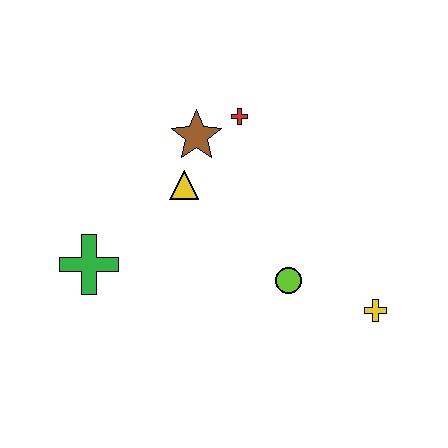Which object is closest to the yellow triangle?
The brown star is closest to the yellow triangle.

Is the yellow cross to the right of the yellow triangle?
Yes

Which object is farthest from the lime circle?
The green cross is farthest from the lime circle.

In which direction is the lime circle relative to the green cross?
The lime circle is to the right of the green cross.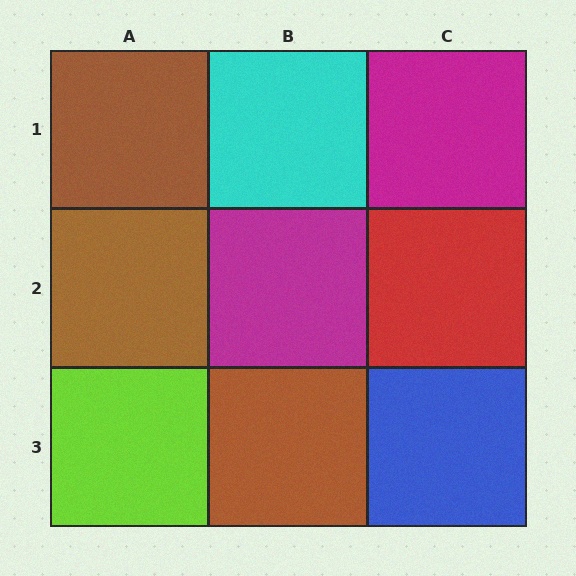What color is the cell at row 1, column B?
Cyan.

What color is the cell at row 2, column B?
Magenta.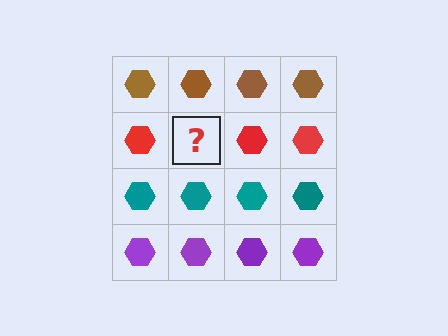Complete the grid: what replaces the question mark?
The question mark should be replaced with a red hexagon.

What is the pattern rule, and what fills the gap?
The rule is that each row has a consistent color. The gap should be filled with a red hexagon.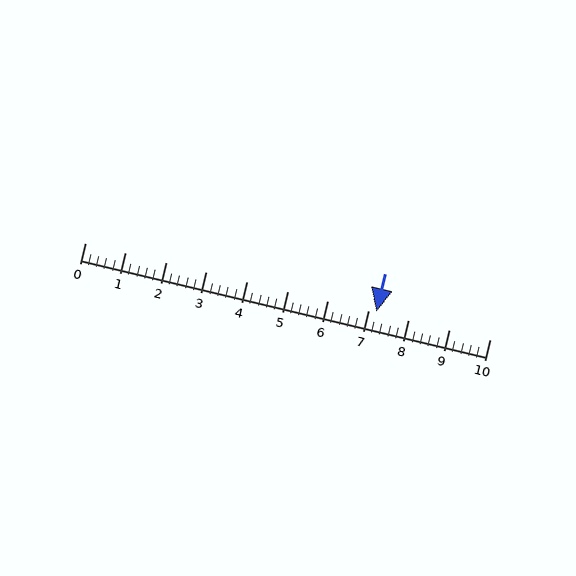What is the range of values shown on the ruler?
The ruler shows values from 0 to 10.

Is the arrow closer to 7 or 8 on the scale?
The arrow is closer to 7.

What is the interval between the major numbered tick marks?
The major tick marks are spaced 1 units apart.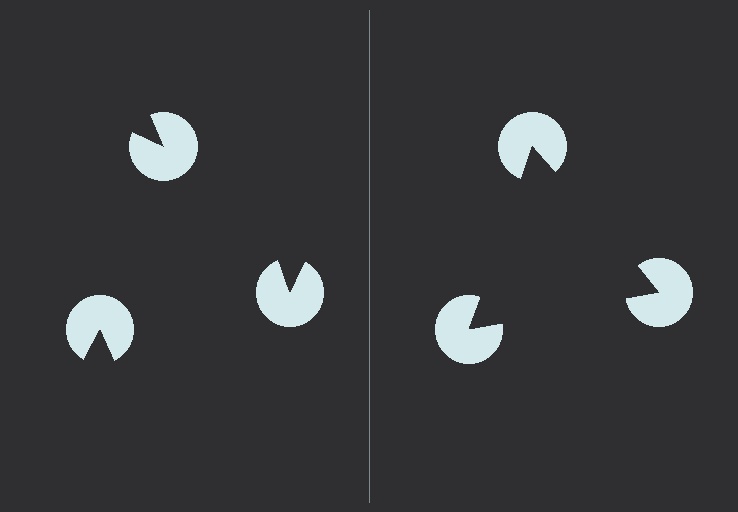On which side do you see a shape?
An illusory triangle appears on the right side. On the left side the wedge cuts are rotated, so no coherent shape forms.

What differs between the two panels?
The pac-man discs are positioned identically on both sides; only the wedge orientations differ. On the right they align to a triangle; on the left they are misaligned.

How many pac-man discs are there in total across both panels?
6 — 3 on each side.